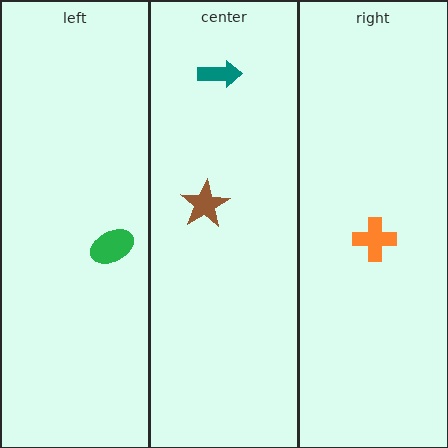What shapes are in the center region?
The brown star, the teal arrow.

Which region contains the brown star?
The center region.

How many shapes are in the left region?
1.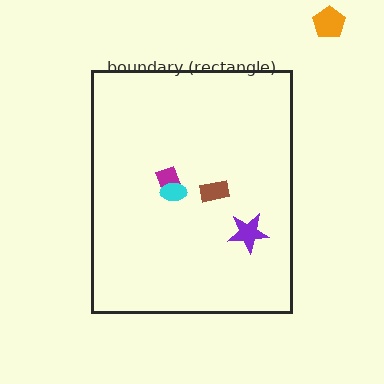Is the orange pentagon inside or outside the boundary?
Outside.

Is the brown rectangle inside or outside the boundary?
Inside.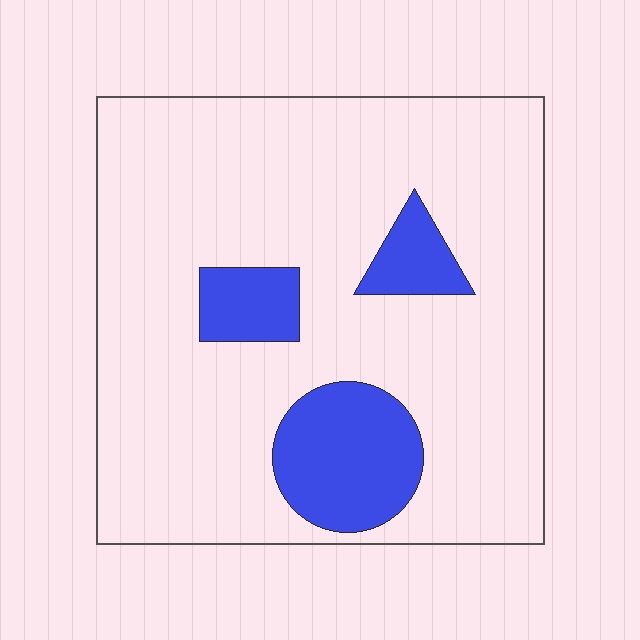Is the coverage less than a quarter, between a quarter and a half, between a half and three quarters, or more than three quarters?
Less than a quarter.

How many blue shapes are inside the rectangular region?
3.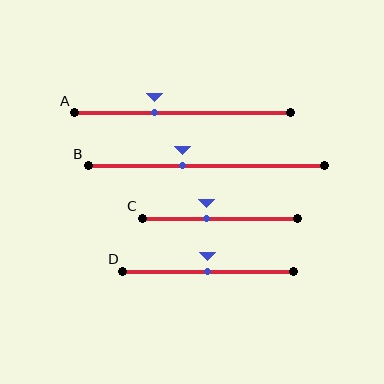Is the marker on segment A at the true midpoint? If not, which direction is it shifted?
No, the marker on segment A is shifted to the left by about 13% of the segment length.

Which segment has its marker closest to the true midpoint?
Segment D has its marker closest to the true midpoint.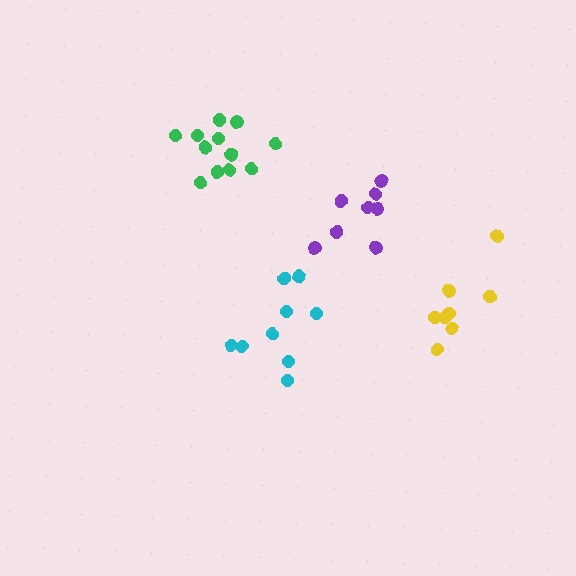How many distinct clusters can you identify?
There are 4 distinct clusters.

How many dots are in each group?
Group 1: 9 dots, Group 2: 12 dots, Group 3: 8 dots, Group 4: 8 dots (37 total).